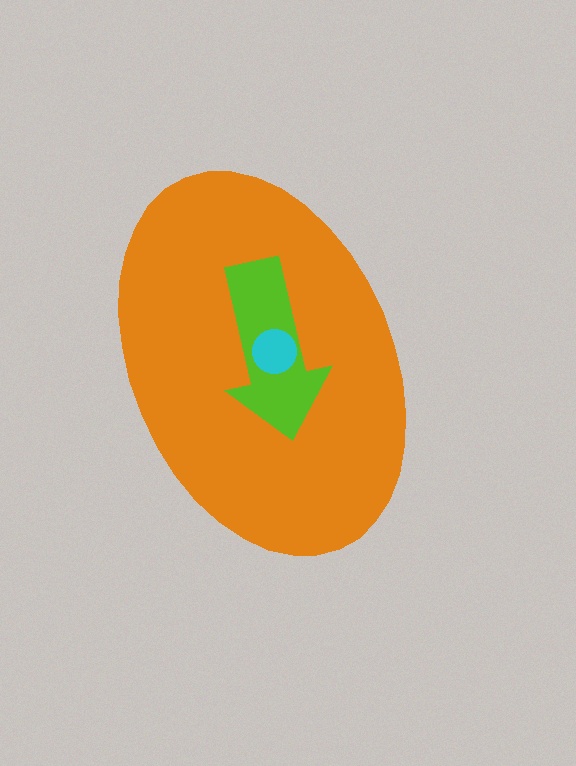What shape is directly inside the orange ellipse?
The lime arrow.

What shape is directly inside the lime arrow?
The cyan circle.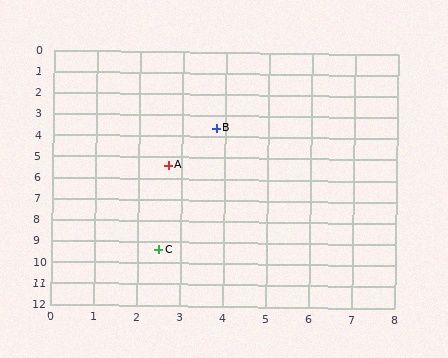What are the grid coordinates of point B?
Point B is at approximately (3.8, 3.6).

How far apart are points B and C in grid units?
Points B and C are about 5.9 grid units apart.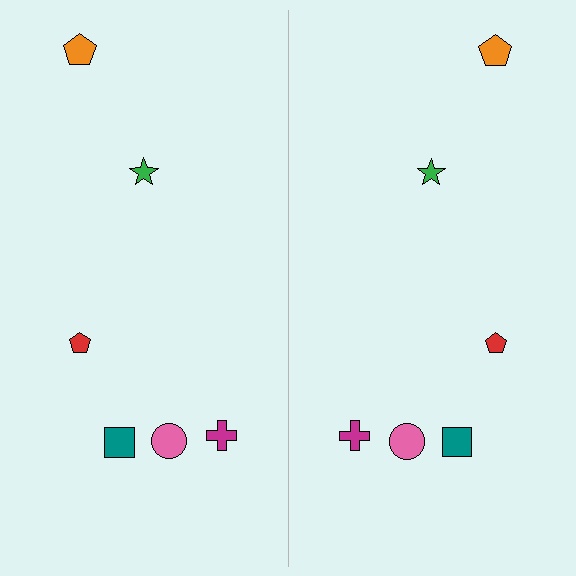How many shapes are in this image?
There are 12 shapes in this image.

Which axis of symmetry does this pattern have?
The pattern has a vertical axis of symmetry running through the center of the image.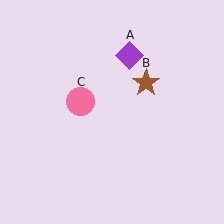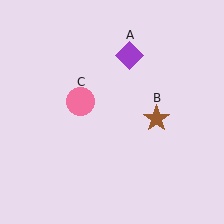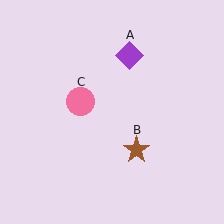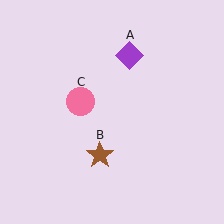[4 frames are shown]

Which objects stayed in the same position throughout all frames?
Purple diamond (object A) and pink circle (object C) remained stationary.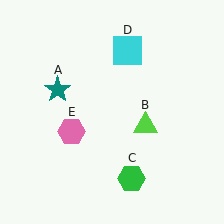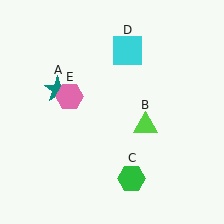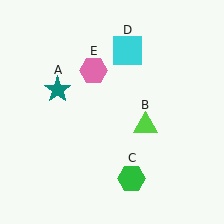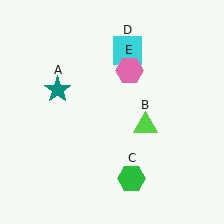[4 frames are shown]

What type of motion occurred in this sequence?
The pink hexagon (object E) rotated clockwise around the center of the scene.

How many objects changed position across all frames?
1 object changed position: pink hexagon (object E).